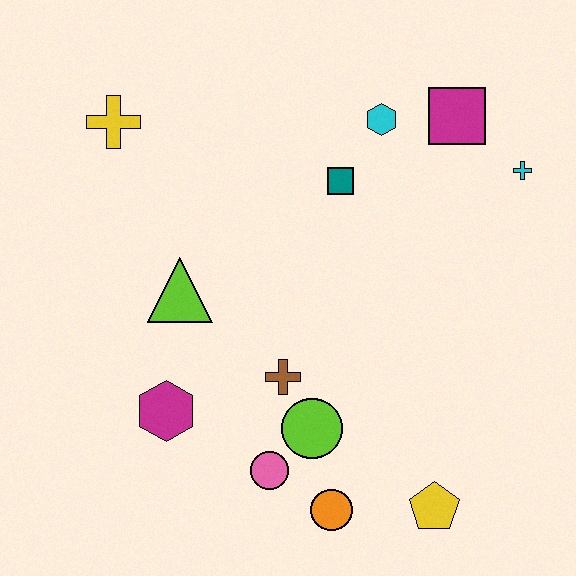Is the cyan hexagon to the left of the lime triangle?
No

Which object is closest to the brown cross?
The lime circle is closest to the brown cross.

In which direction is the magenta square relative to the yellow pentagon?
The magenta square is above the yellow pentagon.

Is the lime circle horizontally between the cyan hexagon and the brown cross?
Yes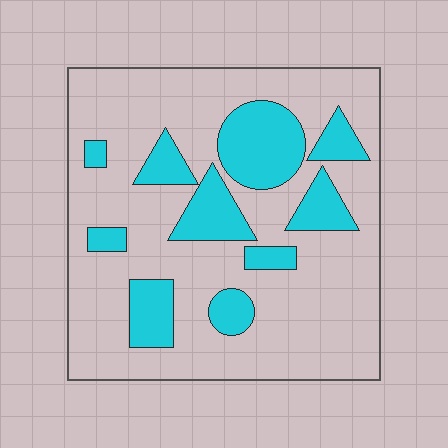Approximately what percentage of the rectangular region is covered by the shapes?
Approximately 25%.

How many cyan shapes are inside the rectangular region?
10.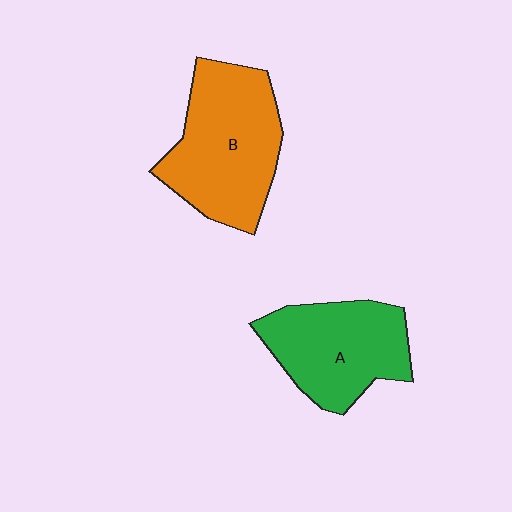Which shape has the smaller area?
Shape A (green).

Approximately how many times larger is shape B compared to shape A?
Approximately 1.2 times.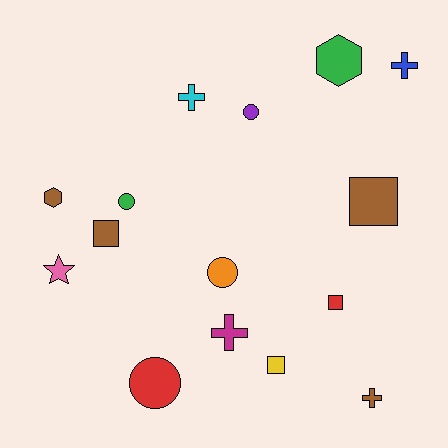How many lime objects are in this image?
There are no lime objects.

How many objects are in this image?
There are 15 objects.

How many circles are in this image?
There are 4 circles.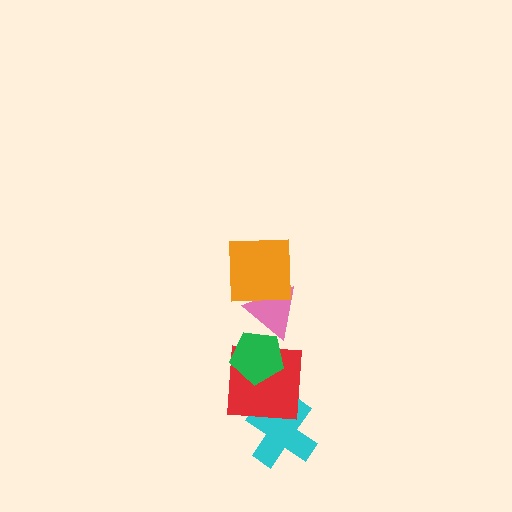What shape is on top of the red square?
The green pentagon is on top of the red square.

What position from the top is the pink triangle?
The pink triangle is 2nd from the top.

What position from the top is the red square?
The red square is 4th from the top.